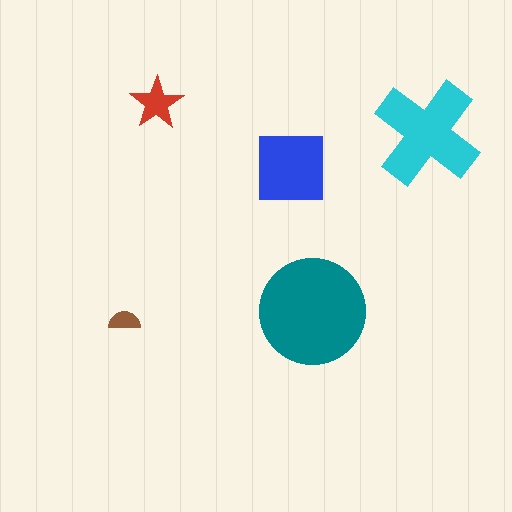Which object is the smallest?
The brown semicircle.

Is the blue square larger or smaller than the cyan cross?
Smaller.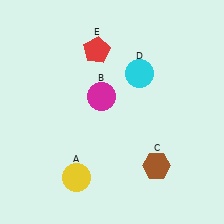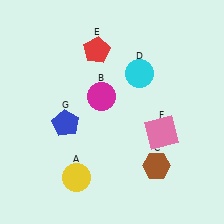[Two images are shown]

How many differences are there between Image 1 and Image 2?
There are 2 differences between the two images.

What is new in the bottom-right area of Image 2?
A pink square (F) was added in the bottom-right area of Image 2.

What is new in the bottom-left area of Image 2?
A blue pentagon (G) was added in the bottom-left area of Image 2.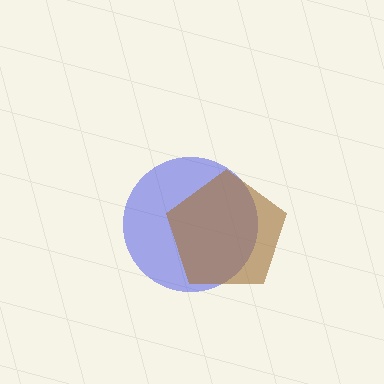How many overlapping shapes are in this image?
There are 2 overlapping shapes in the image.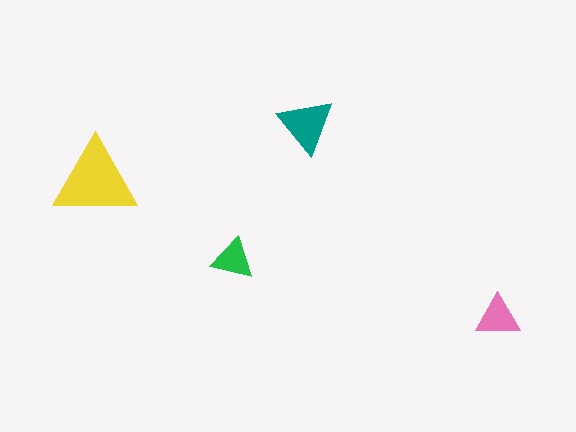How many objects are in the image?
There are 4 objects in the image.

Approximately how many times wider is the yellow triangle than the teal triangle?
About 1.5 times wider.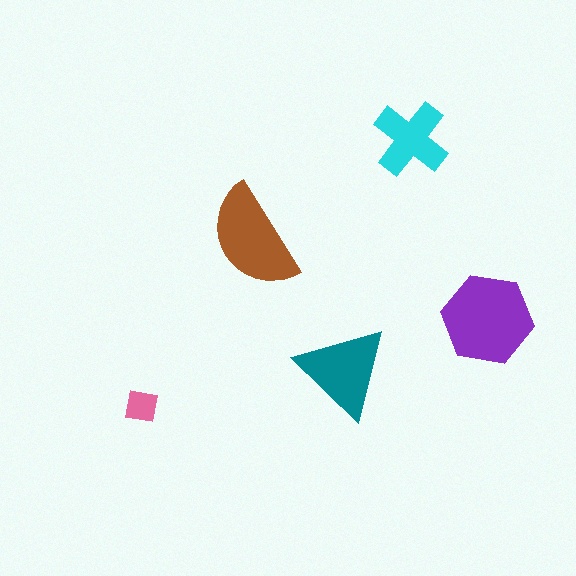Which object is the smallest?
The pink square.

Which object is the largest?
The purple hexagon.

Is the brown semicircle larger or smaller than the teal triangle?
Larger.